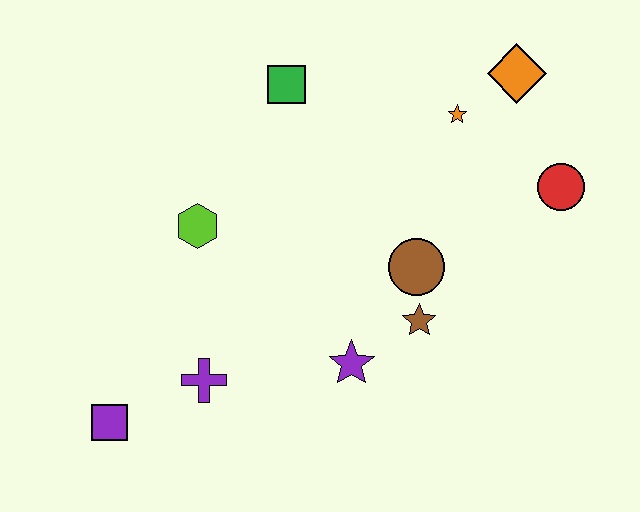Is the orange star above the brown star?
Yes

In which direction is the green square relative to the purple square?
The green square is above the purple square.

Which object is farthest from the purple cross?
The orange diamond is farthest from the purple cross.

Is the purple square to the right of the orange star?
No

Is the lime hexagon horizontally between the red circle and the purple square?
Yes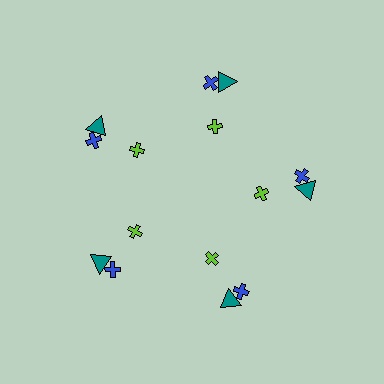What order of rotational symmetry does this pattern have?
This pattern has 5-fold rotational symmetry.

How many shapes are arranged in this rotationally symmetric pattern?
There are 15 shapes, arranged in 5 groups of 3.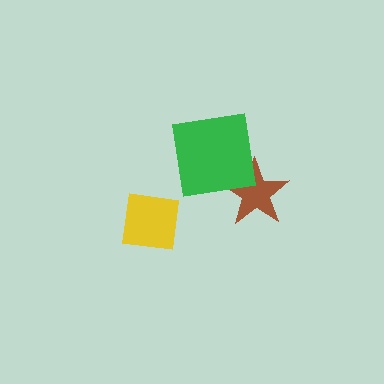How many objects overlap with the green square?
1 object overlaps with the green square.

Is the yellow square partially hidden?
No, no other shape covers it.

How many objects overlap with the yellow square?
0 objects overlap with the yellow square.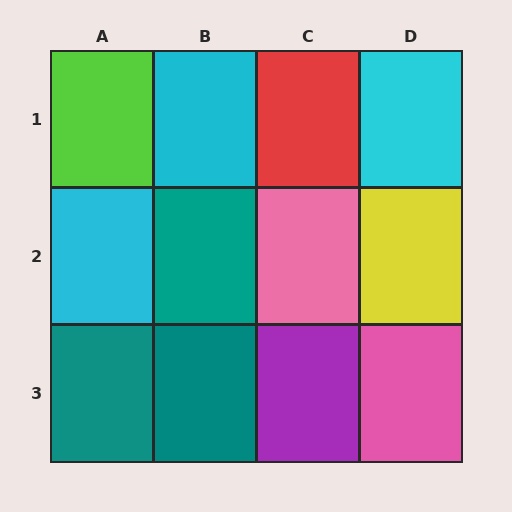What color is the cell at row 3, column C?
Purple.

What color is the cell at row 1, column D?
Cyan.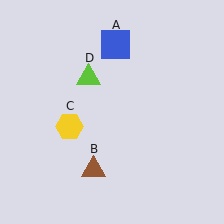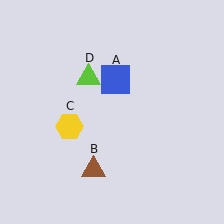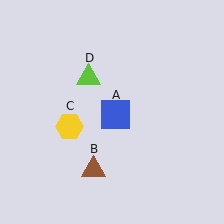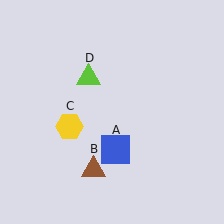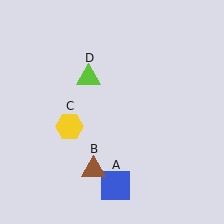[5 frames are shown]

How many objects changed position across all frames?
1 object changed position: blue square (object A).